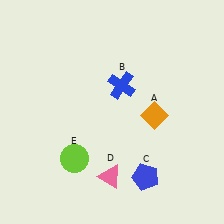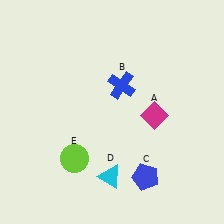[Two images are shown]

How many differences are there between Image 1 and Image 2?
There are 2 differences between the two images.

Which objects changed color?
A changed from orange to magenta. D changed from pink to cyan.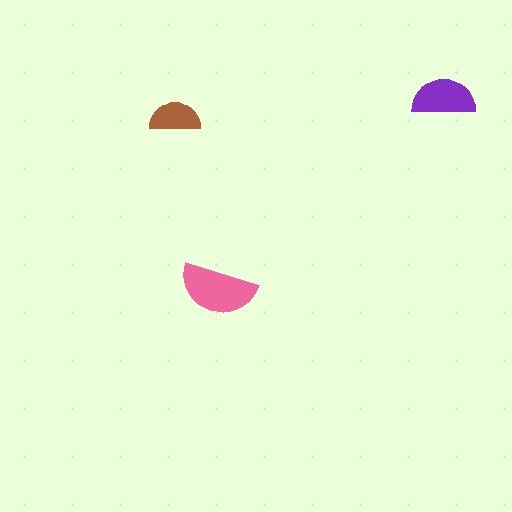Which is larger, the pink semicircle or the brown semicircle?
The pink one.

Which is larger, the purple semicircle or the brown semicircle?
The purple one.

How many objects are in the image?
There are 3 objects in the image.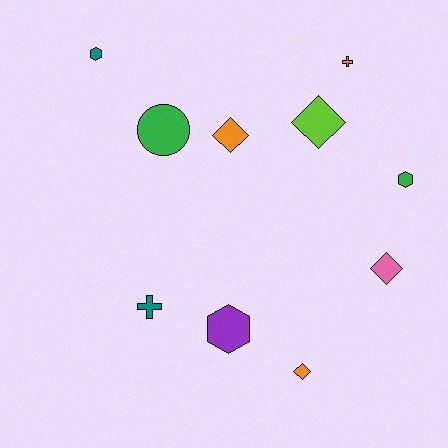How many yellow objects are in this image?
There are no yellow objects.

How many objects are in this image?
There are 10 objects.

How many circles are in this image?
There is 1 circle.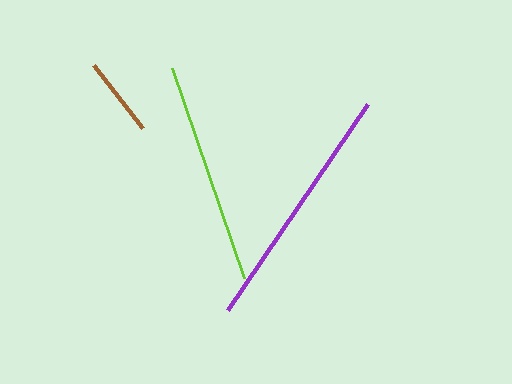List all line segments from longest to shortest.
From longest to shortest: purple, lime, brown.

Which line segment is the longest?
The purple line is the longest at approximately 249 pixels.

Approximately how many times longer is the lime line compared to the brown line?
The lime line is approximately 2.8 times the length of the brown line.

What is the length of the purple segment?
The purple segment is approximately 249 pixels long.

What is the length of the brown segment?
The brown segment is approximately 80 pixels long.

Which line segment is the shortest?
The brown line is the shortest at approximately 80 pixels.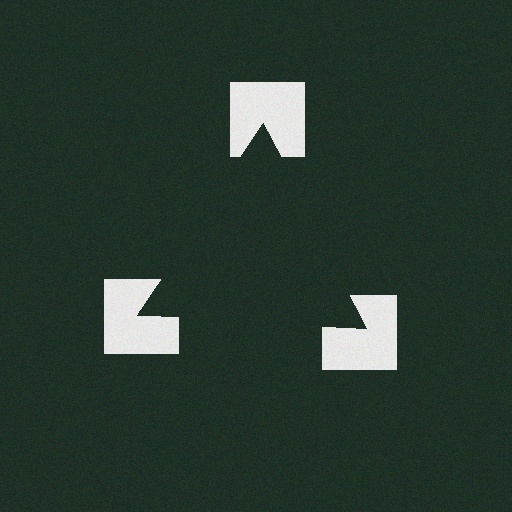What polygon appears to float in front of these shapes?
An illusory triangle — its edges are inferred from the aligned wedge cuts in the notched squares, not physically drawn.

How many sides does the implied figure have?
3 sides.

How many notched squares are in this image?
There are 3 — one at each vertex of the illusory triangle.